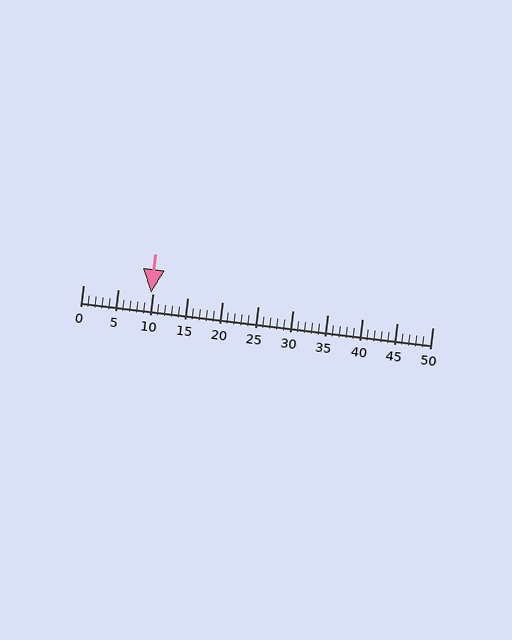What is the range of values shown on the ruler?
The ruler shows values from 0 to 50.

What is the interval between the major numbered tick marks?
The major tick marks are spaced 5 units apart.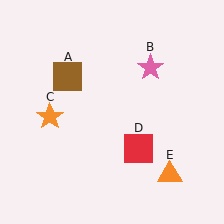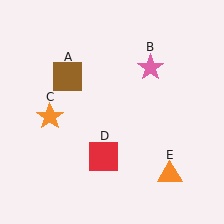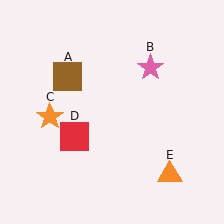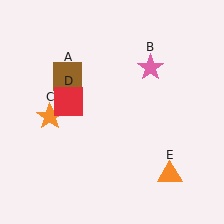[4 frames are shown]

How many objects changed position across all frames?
1 object changed position: red square (object D).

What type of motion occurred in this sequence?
The red square (object D) rotated clockwise around the center of the scene.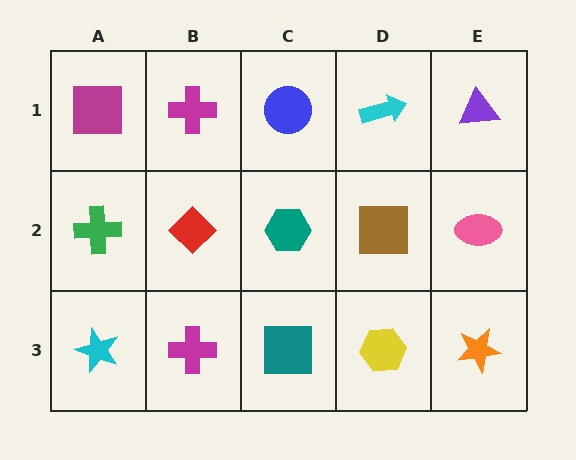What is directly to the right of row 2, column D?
A pink ellipse.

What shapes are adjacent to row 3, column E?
A pink ellipse (row 2, column E), a yellow hexagon (row 3, column D).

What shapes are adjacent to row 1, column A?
A green cross (row 2, column A), a magenta cross (row 1, column B).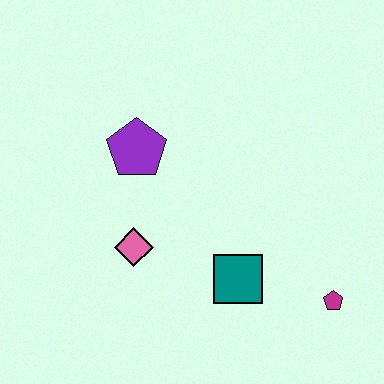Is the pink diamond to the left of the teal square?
Yes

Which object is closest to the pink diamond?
The purple pentagon is closest to the pink diamond.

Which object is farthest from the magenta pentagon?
The purple pentagon is farthest from the magenta pentagon.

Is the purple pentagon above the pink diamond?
Yes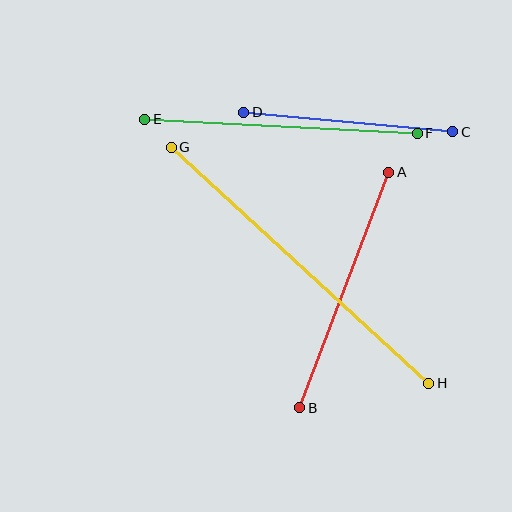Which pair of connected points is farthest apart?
Points G and H are farthest apart.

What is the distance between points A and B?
The distance is approximately 252 pixels.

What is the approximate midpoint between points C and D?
The midpoint is at approximately (348, 122) pixels.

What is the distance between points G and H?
The distance is approximately 349 pixels.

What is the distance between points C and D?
The distance is approximately 210 pixels.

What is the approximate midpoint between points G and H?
The midpoint is at approximately (300, 265) pixels.